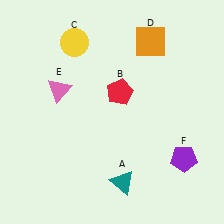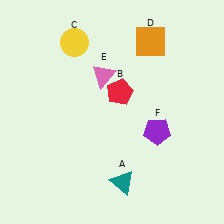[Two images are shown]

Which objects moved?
The objects that moved are: the pink triangle (E), the purple pentagon (F).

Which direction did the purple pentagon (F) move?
The purple pentagon (F) moved up.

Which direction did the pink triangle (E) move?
The pink triangle (E) moved right.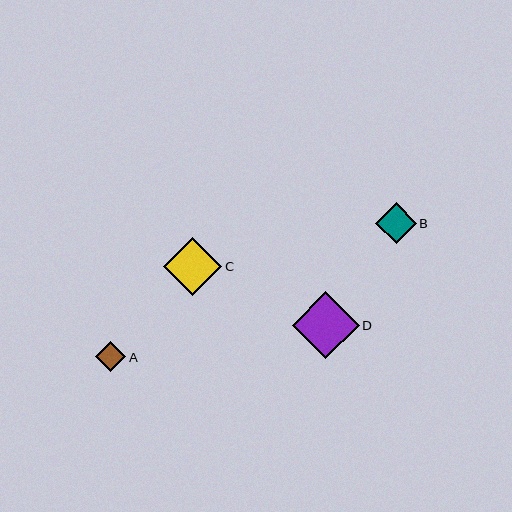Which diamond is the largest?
Diamond D is the largest with a size of approximately 67 pixels.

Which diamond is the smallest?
Diamond A is the smallest with a size of approximately 30 pixels.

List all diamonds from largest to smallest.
From largest to smallest: D, C, B, A.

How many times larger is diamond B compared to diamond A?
Diamond B is approximately 1.3 times the size of diamond A.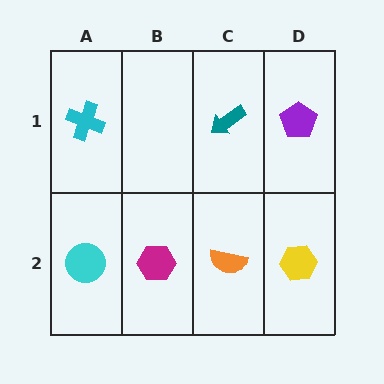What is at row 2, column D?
A yellow hexagon.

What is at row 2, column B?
A magenta hexagon.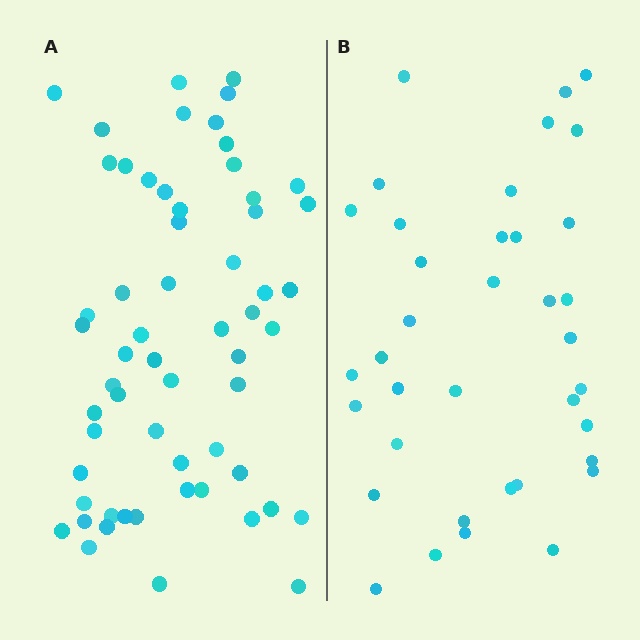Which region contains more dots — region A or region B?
Region A (the left region) has more dots.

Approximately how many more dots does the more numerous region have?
Region A has approximately 20 more dots than region B.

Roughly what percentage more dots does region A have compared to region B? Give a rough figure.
About 60% more.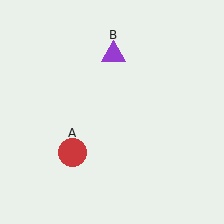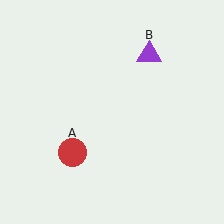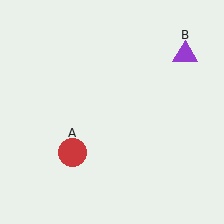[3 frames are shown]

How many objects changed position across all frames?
1 object changed position: purple triangle (object B).